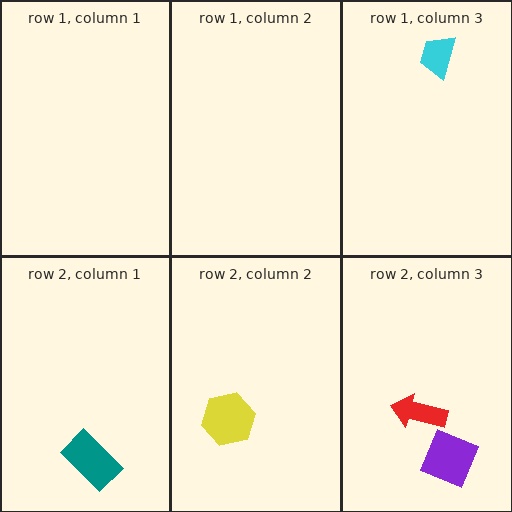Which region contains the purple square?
The row 2, column 3 region.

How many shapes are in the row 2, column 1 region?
1.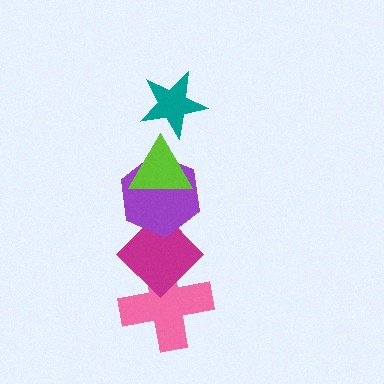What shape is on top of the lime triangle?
The teal star is on top of the lime triangle.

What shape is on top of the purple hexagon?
The lime triangle is on top of the purple hexagon.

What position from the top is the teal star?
The teal star is 1st from the top.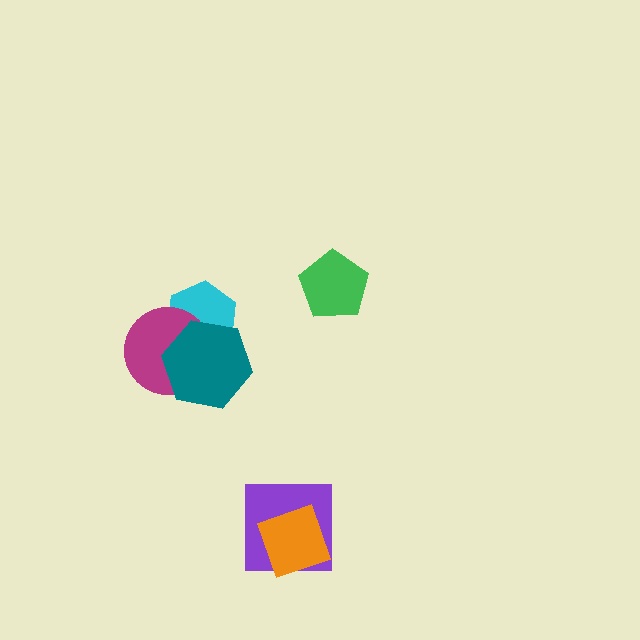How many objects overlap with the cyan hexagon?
2 objects overlap with the cyan hexagon.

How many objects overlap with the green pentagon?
0 objects overlap with the green pentagon.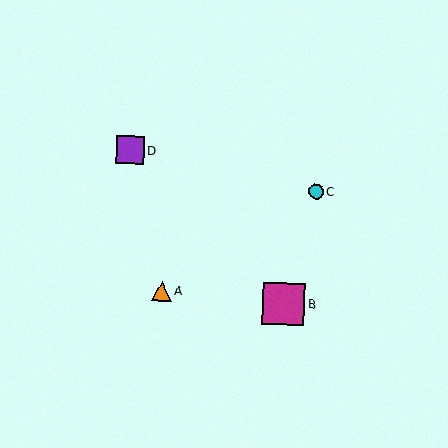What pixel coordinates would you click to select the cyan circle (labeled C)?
Click at (316, 192) to select the cyan circle C.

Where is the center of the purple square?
The center of the purple square is at (130, 150).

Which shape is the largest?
The magenta square (labeled B) is the largest.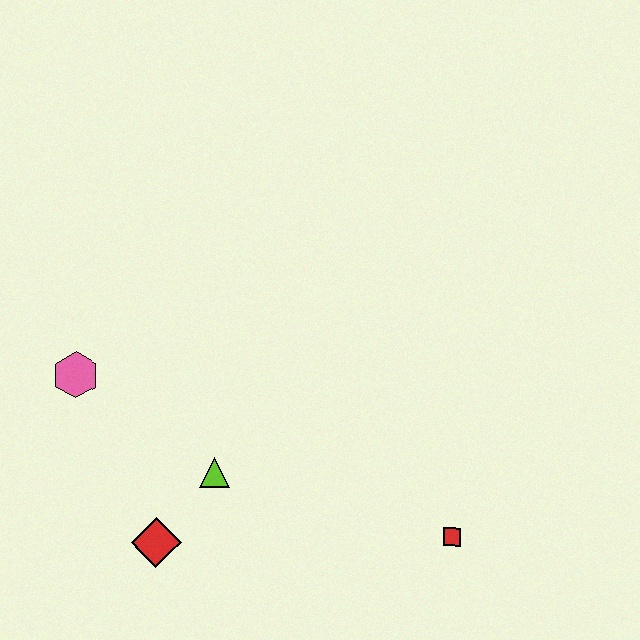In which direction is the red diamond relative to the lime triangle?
The red diamond is below the lime triangle.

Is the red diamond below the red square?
Yes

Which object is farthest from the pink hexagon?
The red square is farthest from the pink hexagon.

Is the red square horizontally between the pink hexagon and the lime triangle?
No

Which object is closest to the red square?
The lime triangle is closest to the red square.